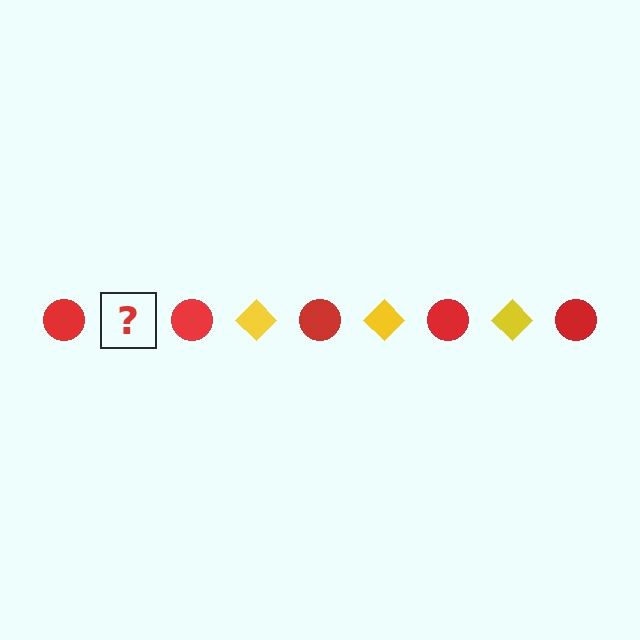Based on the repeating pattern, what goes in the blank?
The blank should be a yellow diamond.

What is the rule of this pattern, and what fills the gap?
The rule is that the pattern alternates between red circle and yellow diamond. The gap should be filled with a yellow diamond.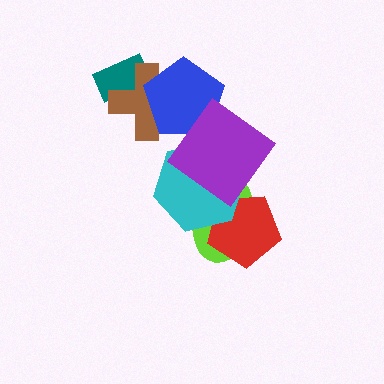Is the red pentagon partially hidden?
Yes, it is partially covered by another shape.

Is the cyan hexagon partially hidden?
Yes, it is partially covered by another shape.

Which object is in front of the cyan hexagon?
The purple diamond is in front of the cyan hexagon.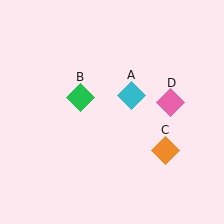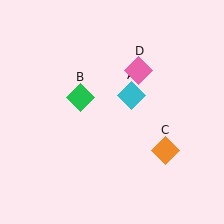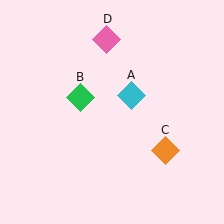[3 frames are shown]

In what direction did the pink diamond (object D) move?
The pink diamond (object D) moved up and to the left.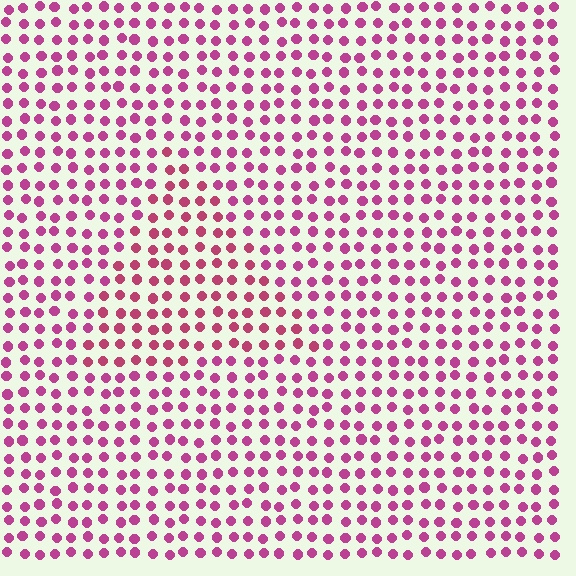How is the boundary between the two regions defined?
The boundary is defined purely by a slight shift in hue (about 18 degrees). Spacing, size, and orientation are identical on both sides.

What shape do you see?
I see a triangle.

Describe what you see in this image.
The image is filled with small magenta elements in a uniform arrangement. A triangle-shaped region is visible where the elements are tinted to a slightly different hue, forming a subtle color boundary.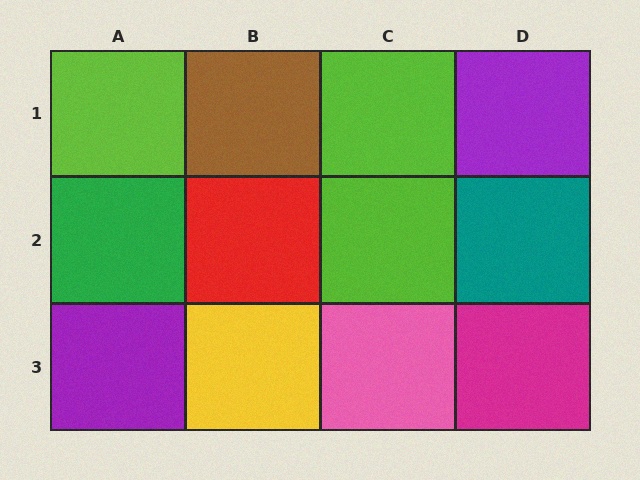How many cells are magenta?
1 cell is magenta.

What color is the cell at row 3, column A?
Purple.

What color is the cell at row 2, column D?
Teal.